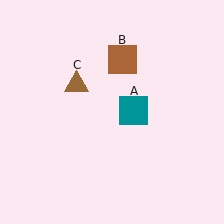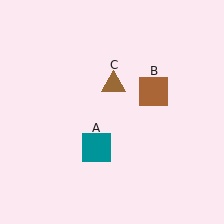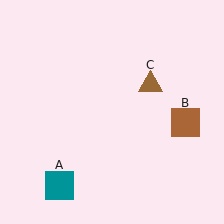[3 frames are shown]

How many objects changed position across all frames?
3 objects changed position: teal square (object A), brown square (object B), brown triangle (object C).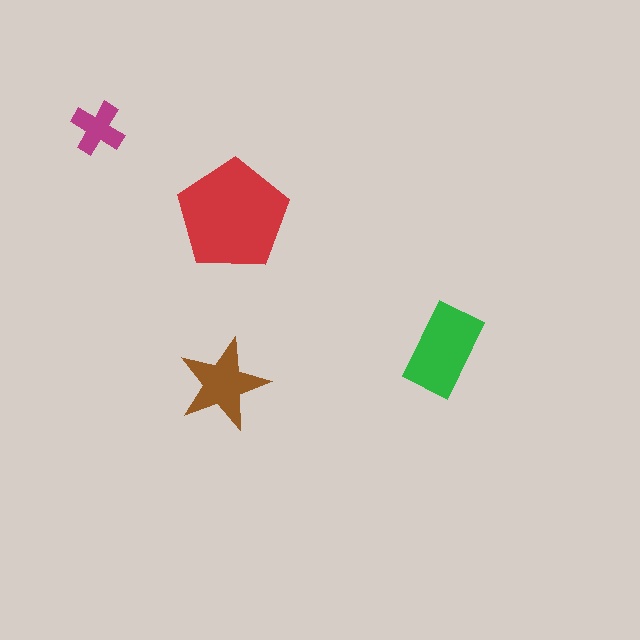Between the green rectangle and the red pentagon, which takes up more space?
The red pentagon.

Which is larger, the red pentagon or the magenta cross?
The red pentagon.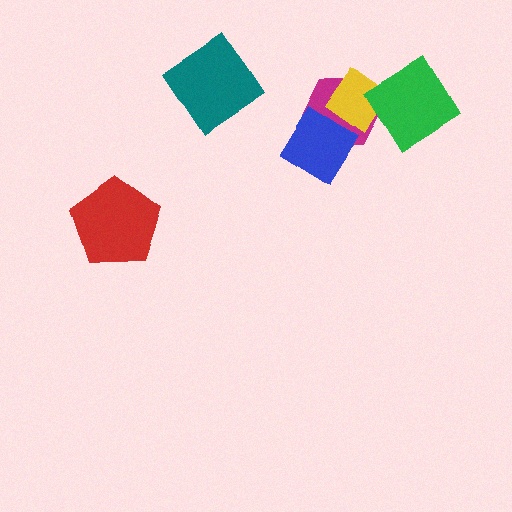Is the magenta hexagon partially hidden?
Yes, it is partially covered by another shape.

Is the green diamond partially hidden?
No, no other shape covers it.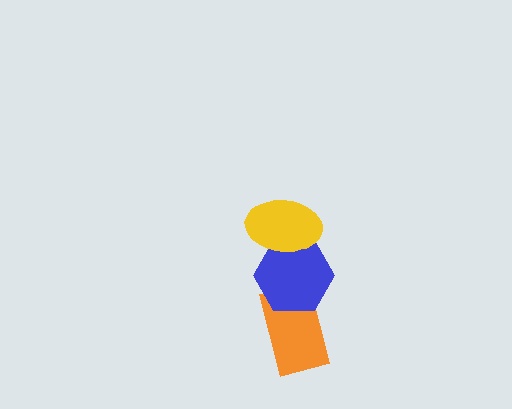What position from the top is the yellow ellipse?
The yellow ellipse is 1st from the top.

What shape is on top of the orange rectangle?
The blue hexagon is on top of the orange rectangle.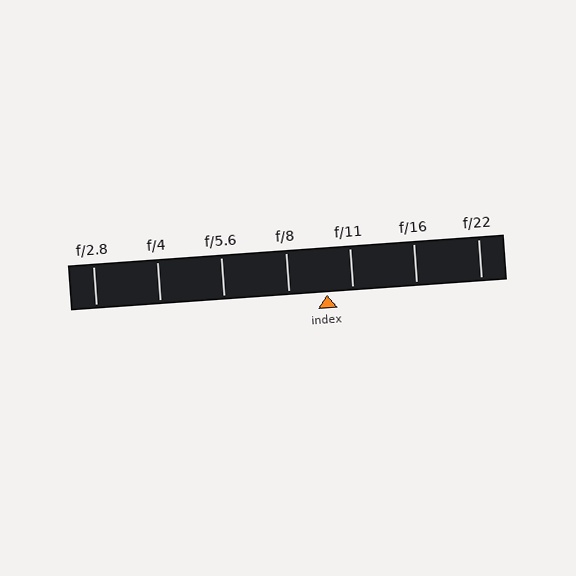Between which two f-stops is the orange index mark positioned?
The index mark is between f/8 and f/11.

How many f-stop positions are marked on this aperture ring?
There are 7 f-stop positions marked.